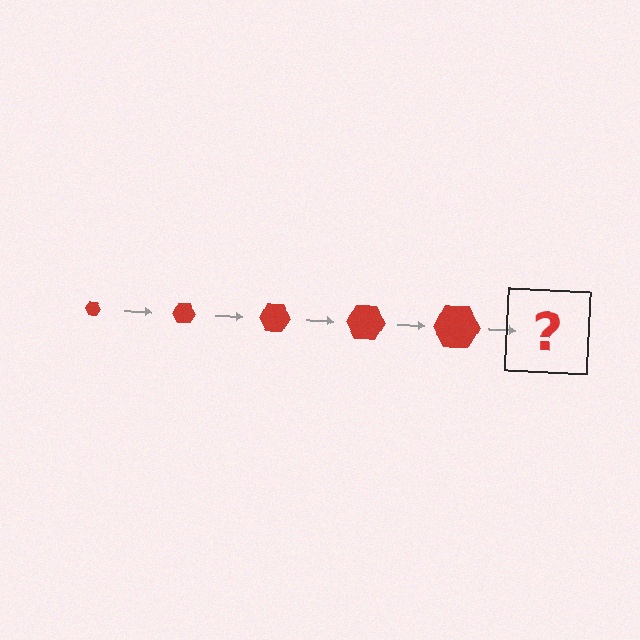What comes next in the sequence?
The next element should be a red hexagon, larger than the previous one.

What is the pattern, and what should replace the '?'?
The pattern is that the hexagon gets progressively larger each step. The '?' should be a red hexagon, larger than the previous one.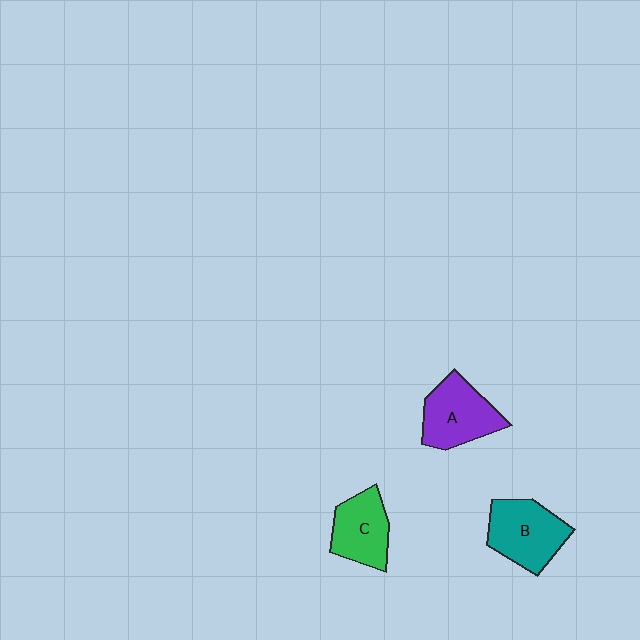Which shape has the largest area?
Shape B (teal).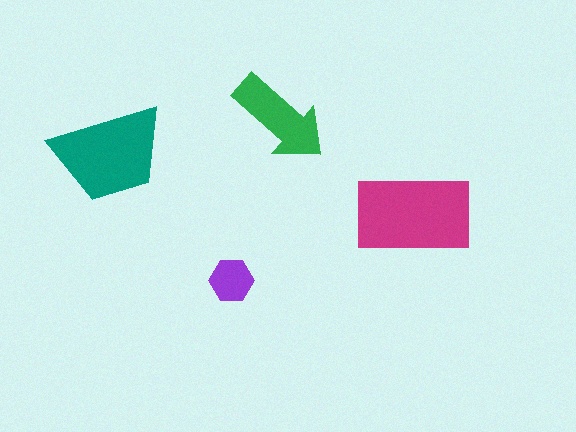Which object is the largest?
The magenta rectangle.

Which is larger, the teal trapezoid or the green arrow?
The teal trapezoid.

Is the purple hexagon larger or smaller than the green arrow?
Smaller.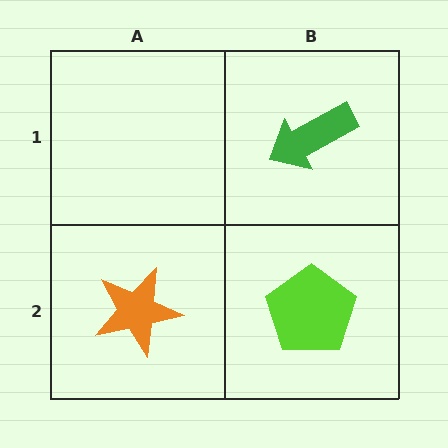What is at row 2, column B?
A lime pentagon.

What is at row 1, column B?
A green arrow.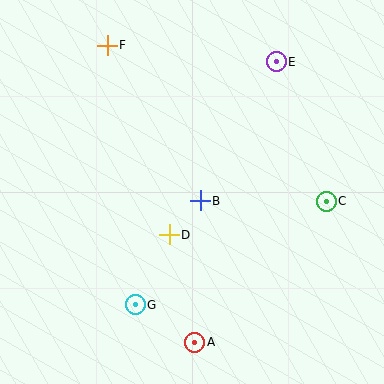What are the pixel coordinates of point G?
Point G is at (135, 305).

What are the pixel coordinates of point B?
Point B is at (200, 201).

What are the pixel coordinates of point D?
Point D is at (169, 235).